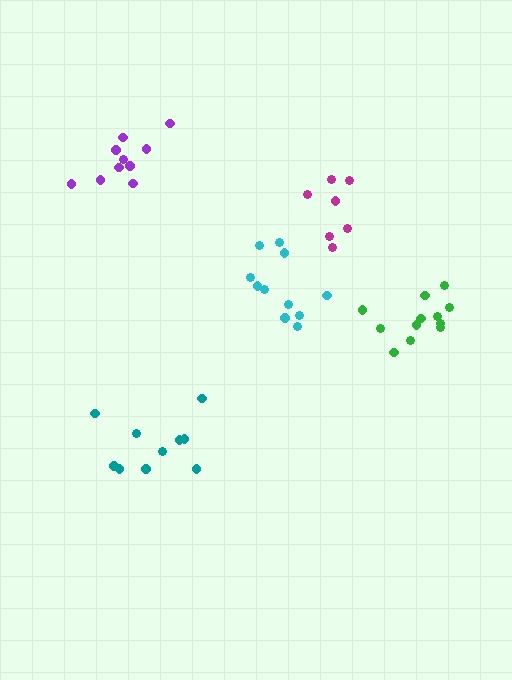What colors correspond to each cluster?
The clusters are colored: green, teal, purple, magenta, cyan.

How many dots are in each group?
Group 1: 12 dots, Group 2: 10 dots, Group 3: 11 dots, Group 4: 7 dots, Group 5: 11 dots (51 total).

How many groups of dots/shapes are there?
There are 5 groups.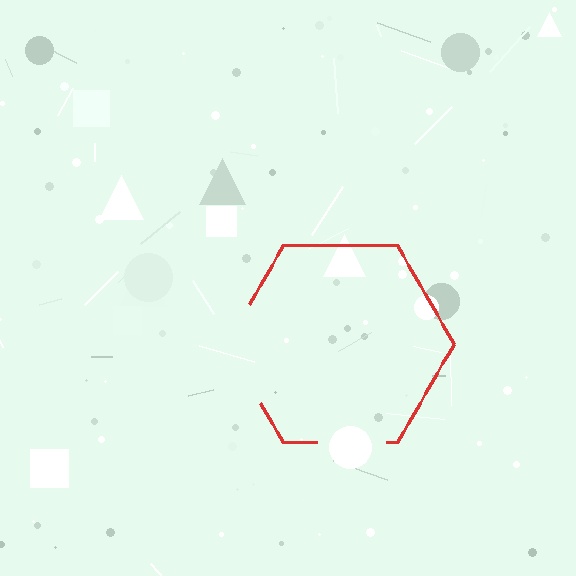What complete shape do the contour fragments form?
The contour fragments form a hexagon.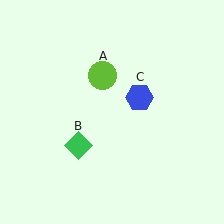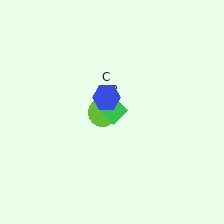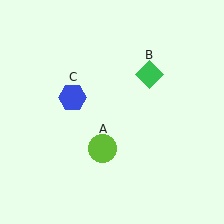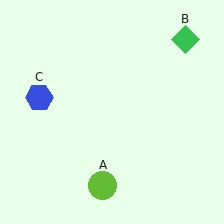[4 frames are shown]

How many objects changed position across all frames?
3 objects changed position: lime circle (object A), green diamond (object B), blue hexagon (object C).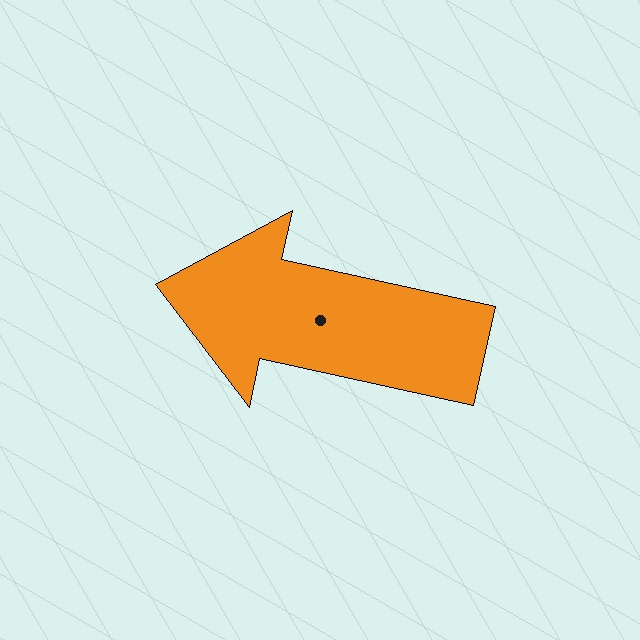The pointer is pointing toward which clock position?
Roughly 9 o'clock.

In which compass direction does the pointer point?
West.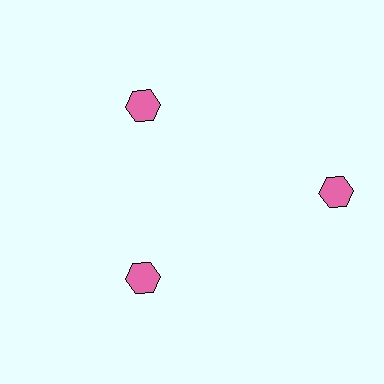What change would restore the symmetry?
The symmetry would be restored by moving it inward, back onto the ring so that all 3 hexagons sit at equal angles and equal distance from the center.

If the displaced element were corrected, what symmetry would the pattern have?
It would have 3-fold rotational symmetry — the pattern would map onto itself every 120 degrees.